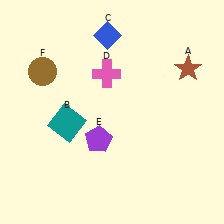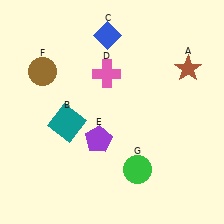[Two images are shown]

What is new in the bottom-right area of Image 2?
A green circle (G) was added in the bottom-right area of Image 2.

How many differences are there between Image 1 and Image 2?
There is 1 difference between the two images.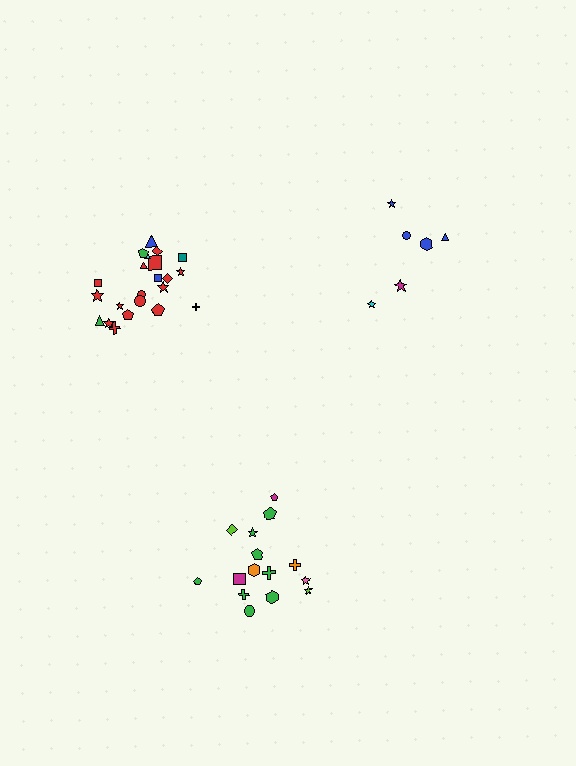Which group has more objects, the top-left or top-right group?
The top-left group.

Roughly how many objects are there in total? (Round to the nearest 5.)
Roughly 45 objects in total.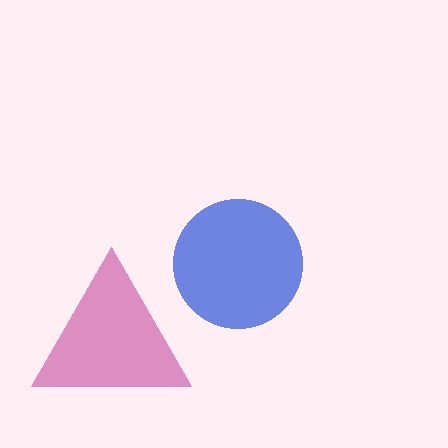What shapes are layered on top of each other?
The layered shapes are: a magenta triangle, a blue circle.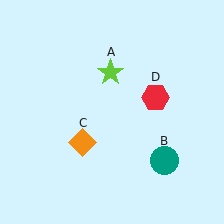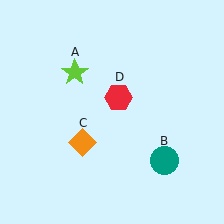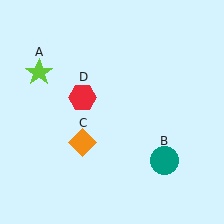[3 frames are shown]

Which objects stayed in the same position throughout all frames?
Teal circle (object B) and orange diamond (object C) remained stationary.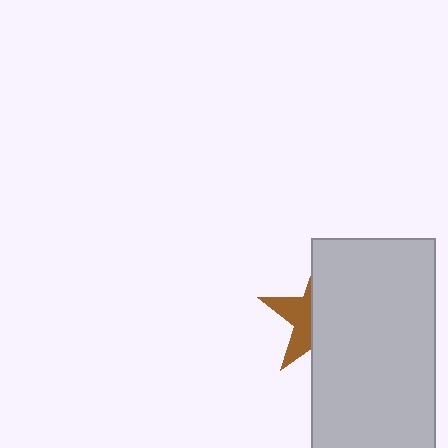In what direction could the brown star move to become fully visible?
The brown star could move left. That would shift it out from behind the light gray rectangle entirely.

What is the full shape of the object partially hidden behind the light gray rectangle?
The partially hidden object is a brown star.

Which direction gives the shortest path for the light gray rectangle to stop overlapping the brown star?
Moving right gives the shortest separation.